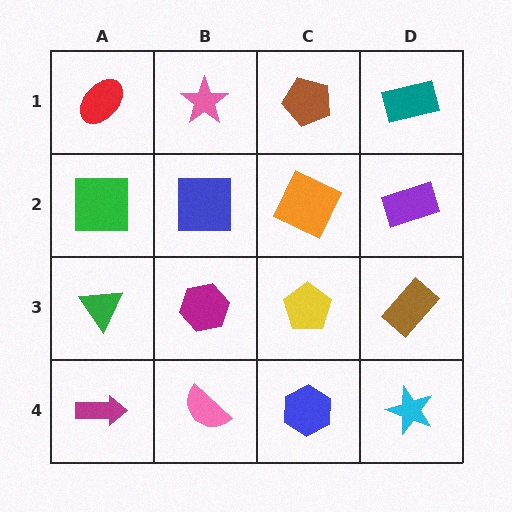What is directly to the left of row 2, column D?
An orange square.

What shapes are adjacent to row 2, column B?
A pink star (row 1, column B), a magenta hexagon (row 3, column B), a green square (row 2, column A), an orange square (row 2, column C).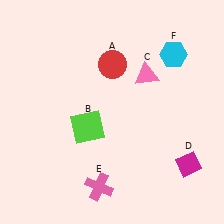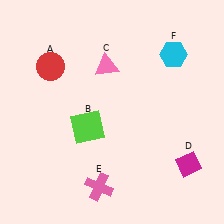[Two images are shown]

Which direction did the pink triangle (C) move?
The pink triangle (C) moved left.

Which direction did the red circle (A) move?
The red circle (A) moved left.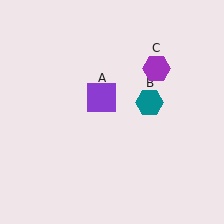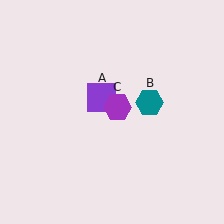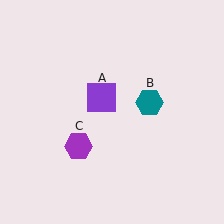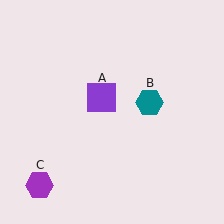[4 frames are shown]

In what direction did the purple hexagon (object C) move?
The purple hexagon (object C) moved down and to the left.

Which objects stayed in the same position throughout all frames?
Purple square (object A) and teal hexagon (object B) remained stationary.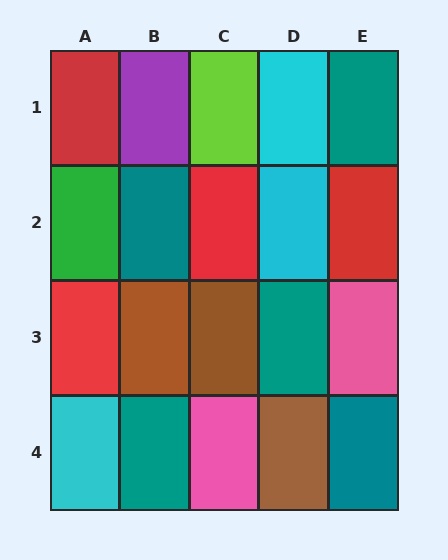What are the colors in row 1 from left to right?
Red, purple, lime, cyan, teal.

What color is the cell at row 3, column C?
Brown.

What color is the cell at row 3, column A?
Red.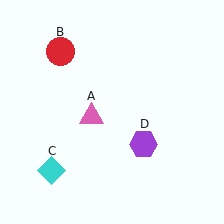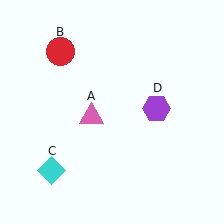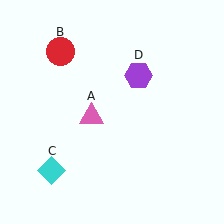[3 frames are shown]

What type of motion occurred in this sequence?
The purple hexagon (object D) rotated counterclockwise around the center of the scene.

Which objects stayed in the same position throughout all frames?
Pink triangle (object A) and red circle (object B) and cyan diamond (object C) remained stationary.